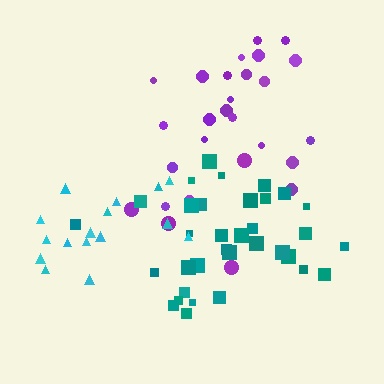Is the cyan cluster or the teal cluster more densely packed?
Teal.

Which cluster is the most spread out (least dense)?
Cyan.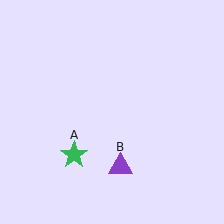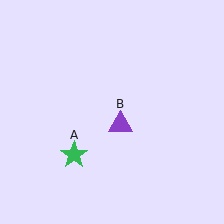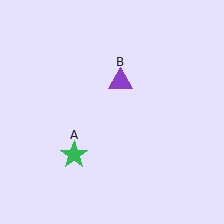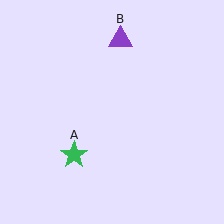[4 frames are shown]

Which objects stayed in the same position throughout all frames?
Green star (object A) remained stationary.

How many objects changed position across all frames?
1 object changed position: purple triangle (object B).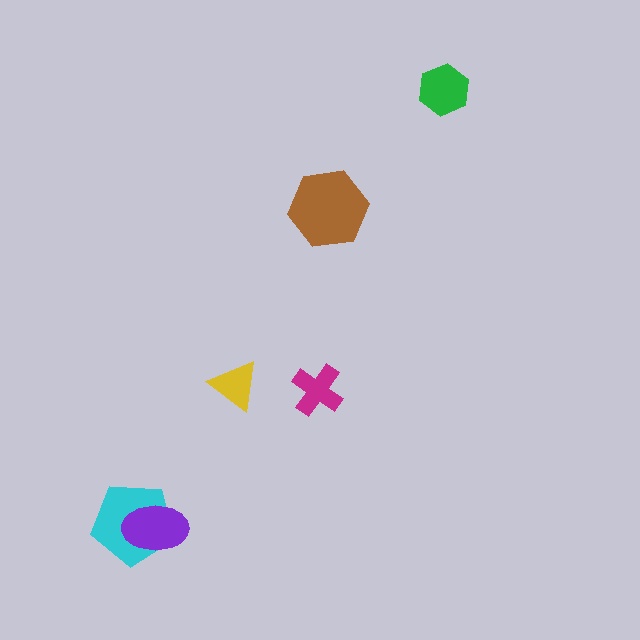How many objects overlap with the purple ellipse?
1 object overlaps with the purple ellipse.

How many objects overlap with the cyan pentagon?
1 object overlaps with the cyan pentagon.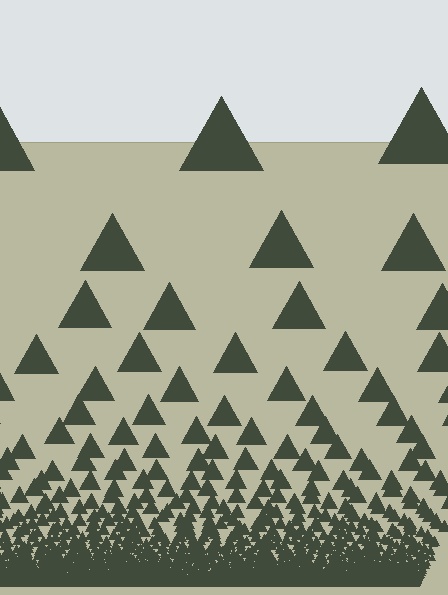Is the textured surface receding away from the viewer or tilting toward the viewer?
The surface appears to tilt toward the viewer. Texture elements get larger and sparser toward the top.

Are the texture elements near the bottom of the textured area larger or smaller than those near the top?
Smaller. The gradient is inverted — elements near the bottom are smaller and denser.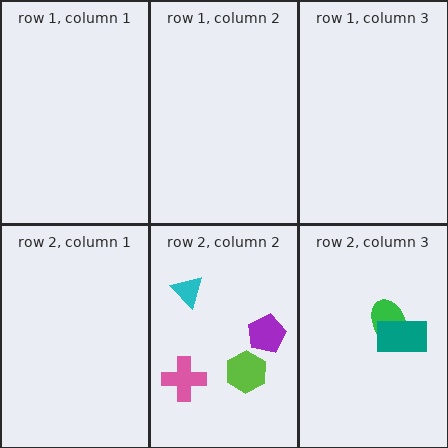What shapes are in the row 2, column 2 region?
The pink cross, the lime hexagon, the purple pentagon, the cyan triangle.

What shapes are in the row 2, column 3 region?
The green ellipse, the teal rectangle.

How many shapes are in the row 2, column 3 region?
2.